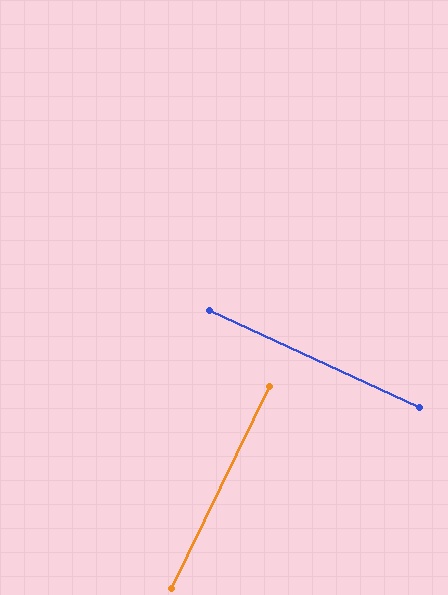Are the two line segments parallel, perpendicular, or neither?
Perpendicular — they meet at approximately 89°.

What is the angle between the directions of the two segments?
Approximately 89 degrees.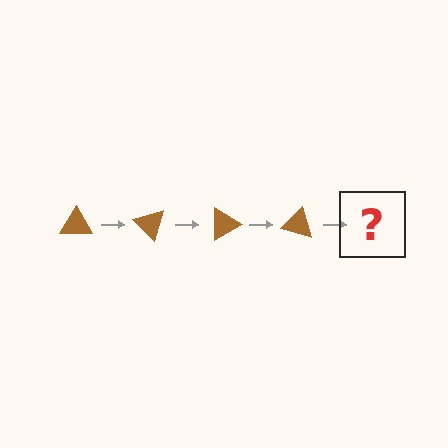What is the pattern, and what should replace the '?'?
The pattern is that the triangle rotates 45 degrees each step. The '?' should be a brown triangle rotated 180 degrees.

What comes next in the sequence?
The next element should be a brown triangle rotated 180 degrees.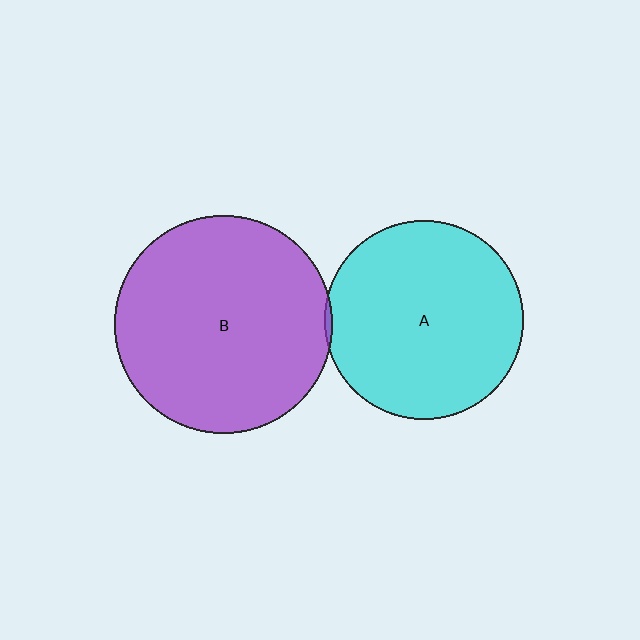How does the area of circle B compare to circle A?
Approximately 1.2 times.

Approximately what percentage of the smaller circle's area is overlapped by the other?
Approximately 5%.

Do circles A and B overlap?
Yes.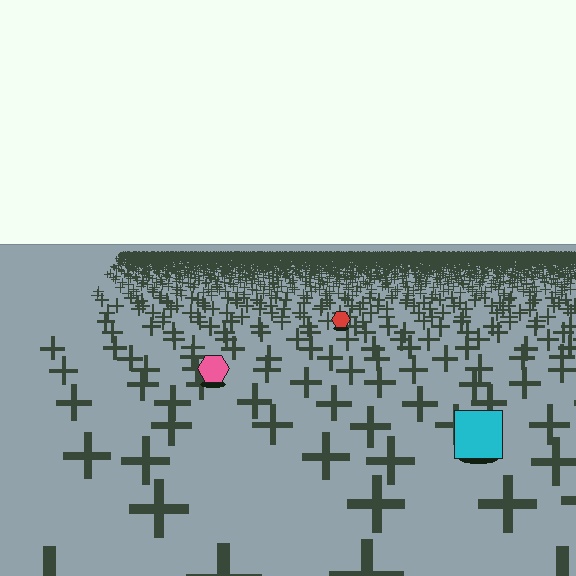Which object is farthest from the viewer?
The red hexagon is farthest from the viewer. It appears smaller and the ground texture around it is denser.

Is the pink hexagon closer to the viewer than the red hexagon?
Yes. The pink hexagon is closer — you can tell from the texture gradient: the ground texture is coarser near it.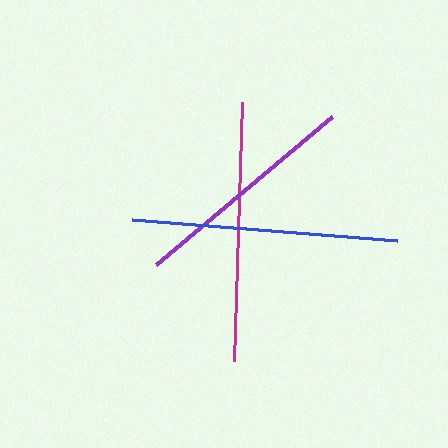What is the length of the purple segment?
The purple segment is approximately 230 pixels long.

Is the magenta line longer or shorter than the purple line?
The magenta line is longer than the purple line.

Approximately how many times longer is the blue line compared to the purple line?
The blue line is approximately 1.2 times the length of the purple line.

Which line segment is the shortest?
The purple line is the shortest at approximately 230 pixels.